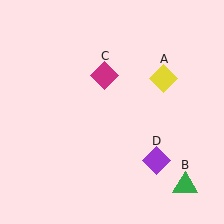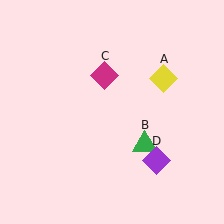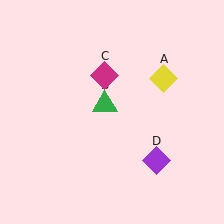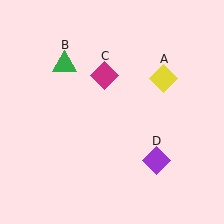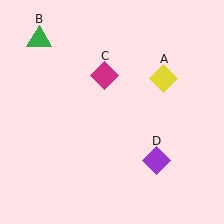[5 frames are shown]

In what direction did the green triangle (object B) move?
The green triangle (object B) moved up and to the left.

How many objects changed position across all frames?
1 object changed position: green triangle (object B).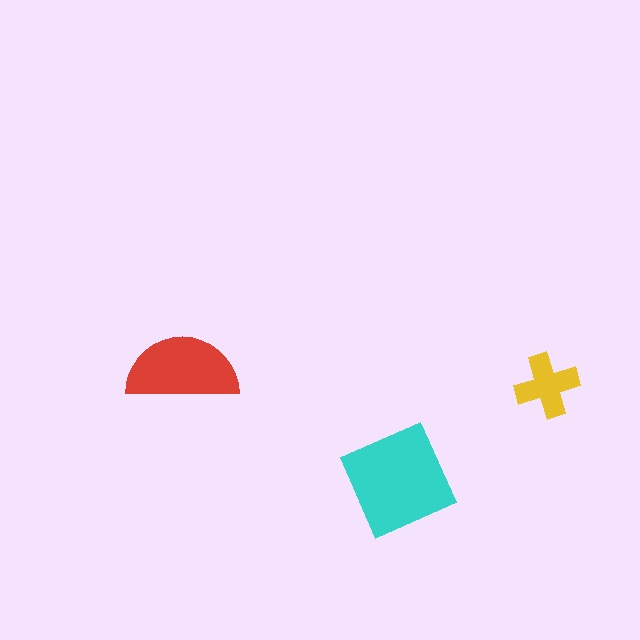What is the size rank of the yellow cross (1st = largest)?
3rd.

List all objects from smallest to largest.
The yellow cross, the red semicircle, the cyan diamond.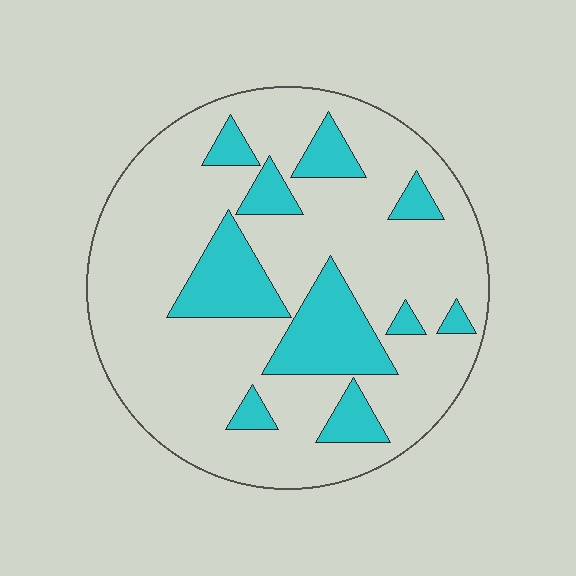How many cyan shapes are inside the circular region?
10.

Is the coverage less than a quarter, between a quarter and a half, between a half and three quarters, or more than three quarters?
Less than a quarter.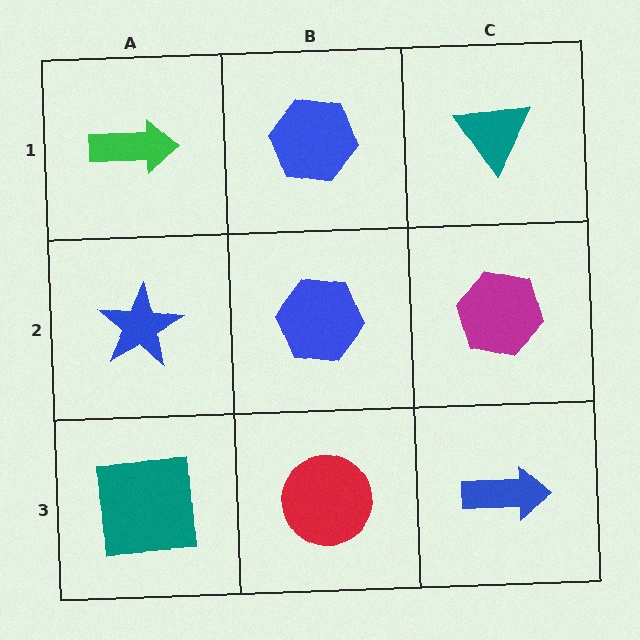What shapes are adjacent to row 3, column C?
A magenta hexagon (row 2, column C), a red circle (row 3, column B).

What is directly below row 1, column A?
A blue star.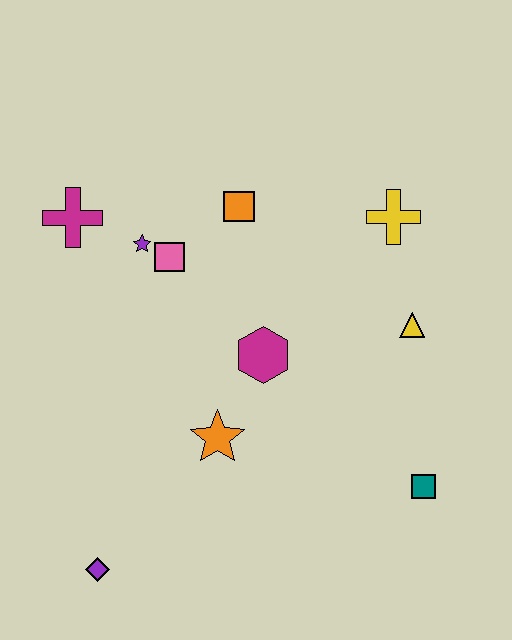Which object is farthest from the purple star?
The teal square is farthest from the purple star.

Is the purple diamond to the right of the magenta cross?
Yes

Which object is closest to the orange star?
The magenta hexagon is closest to the orange star.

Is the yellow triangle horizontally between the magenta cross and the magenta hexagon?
No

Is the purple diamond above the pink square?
No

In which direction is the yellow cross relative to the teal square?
The yellow cross is above the teal square.